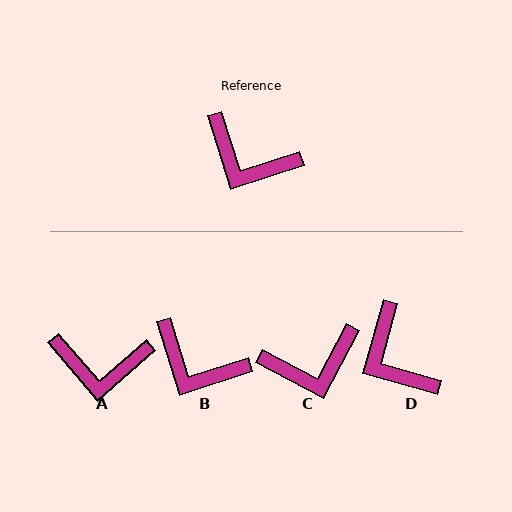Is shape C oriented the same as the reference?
No, it is off by about 45 degrees.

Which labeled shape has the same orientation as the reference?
B.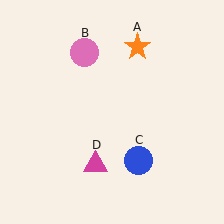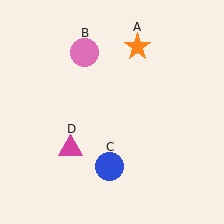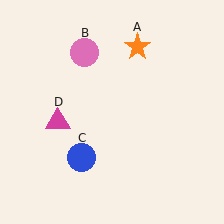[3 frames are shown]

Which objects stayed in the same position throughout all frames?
Orange star (object A) and pink circle (object B) remained stationary.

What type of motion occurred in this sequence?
The blue circle (object C), magenta triangle (object D) rotated clockwise around the center of the scene.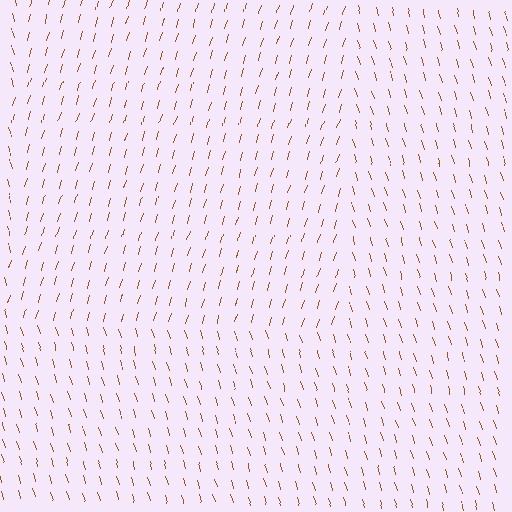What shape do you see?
I see a rectangle.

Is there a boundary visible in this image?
Yes, there is a texture boundary formed by a change in line orientation.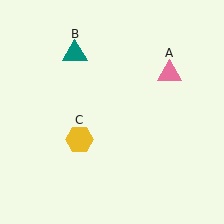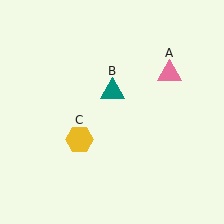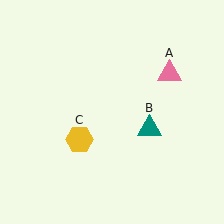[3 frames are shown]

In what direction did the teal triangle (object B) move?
The teal triangle (object B) moved down and to the right.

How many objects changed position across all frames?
1 object changed position: teal triangle (object B).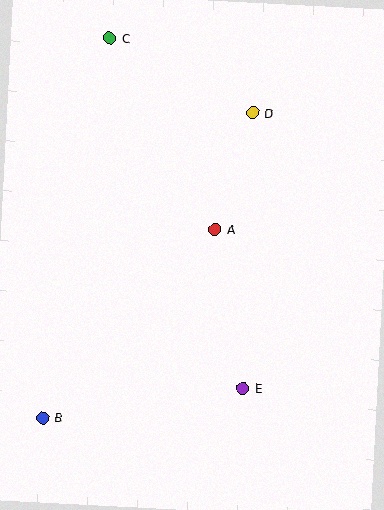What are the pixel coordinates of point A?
Point A is at (215, 230).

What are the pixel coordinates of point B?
Point B is at (43, 418).